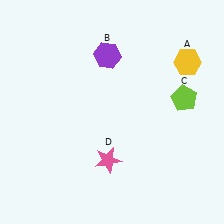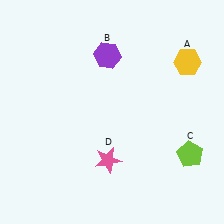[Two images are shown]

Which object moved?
The lime pentagon (C) moved down.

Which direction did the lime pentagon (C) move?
The lime pentagon (C) moved down.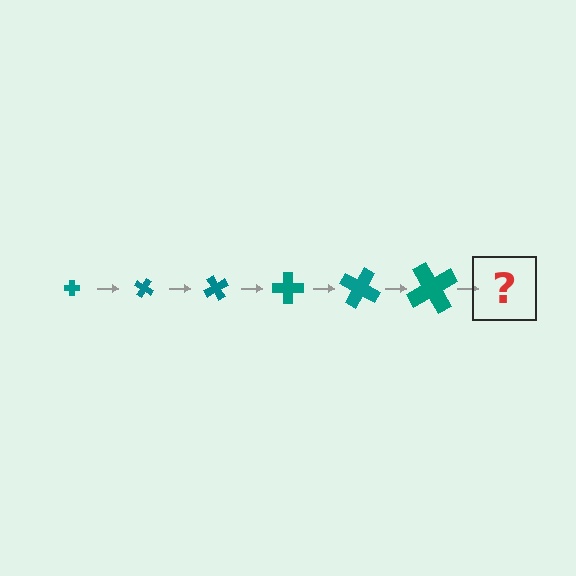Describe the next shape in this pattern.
It should be a cross, larger than the previous one and rotated 180 degrees from the start.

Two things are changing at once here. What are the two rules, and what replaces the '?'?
The two rules are that the cross grows larger each step and it rotates 30 degrees each step. The '?' should be a cross, larger than the previous one and rotated 180 degrees from the start.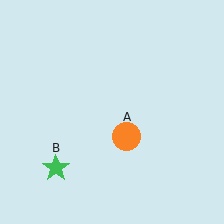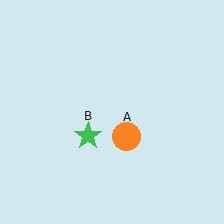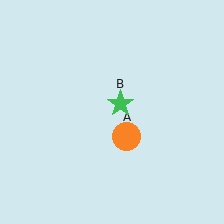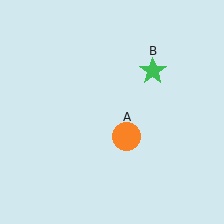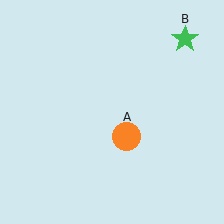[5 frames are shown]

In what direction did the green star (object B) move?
The green star (object B) moved up and to the right.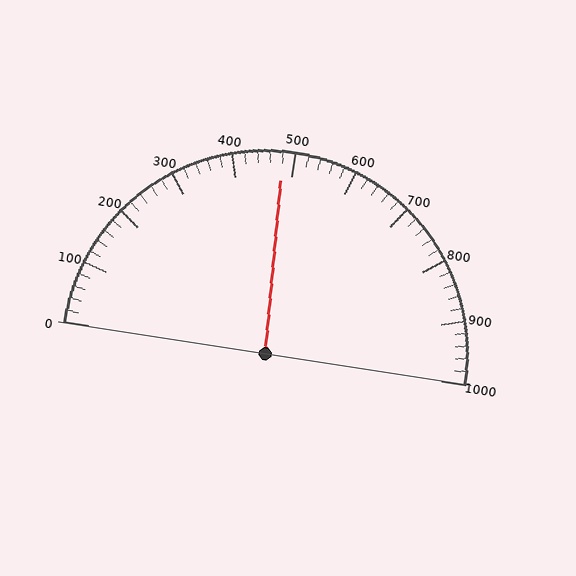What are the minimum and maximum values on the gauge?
The gauge ranges from 0 to 1000.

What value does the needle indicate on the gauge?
The needle indicates approximately 480.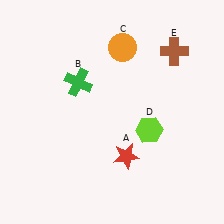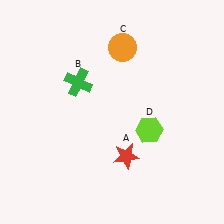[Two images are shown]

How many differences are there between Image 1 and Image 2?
There is 1 difference between the two images.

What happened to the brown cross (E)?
The brown cross (E) was removed in Image 2. It was in the top-right area of Image 1.